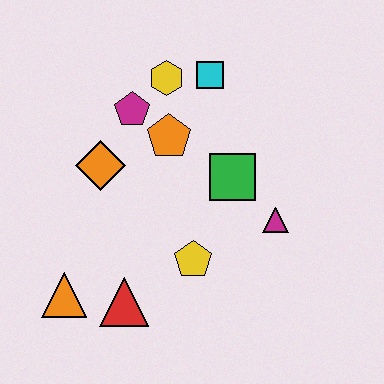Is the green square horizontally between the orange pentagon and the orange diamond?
No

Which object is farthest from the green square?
The orange triangle is farthest from the green square.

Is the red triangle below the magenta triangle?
Yes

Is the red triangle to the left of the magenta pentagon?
Yes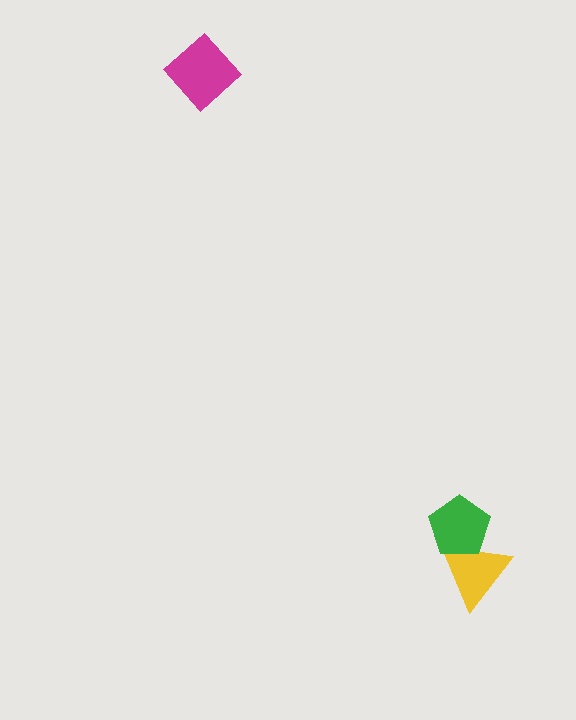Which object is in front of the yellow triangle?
The green pentagon is in front of the yellow triangle.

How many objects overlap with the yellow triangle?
1 object overlaps with the yellow triangle.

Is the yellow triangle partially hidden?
Yes, it is partially covered by another shape.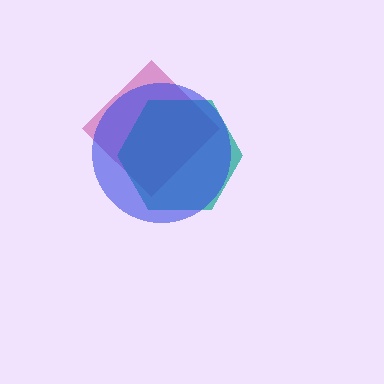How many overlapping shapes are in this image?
There are 3 overlapping shapes in the image.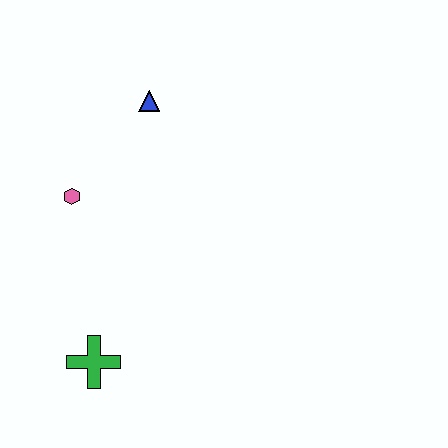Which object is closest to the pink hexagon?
The blue triangle is closest to the pink hexagon.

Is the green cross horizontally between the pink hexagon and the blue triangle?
Yes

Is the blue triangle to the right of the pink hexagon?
Yes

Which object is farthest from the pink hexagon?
The green cross is farthest from the pink hexagon.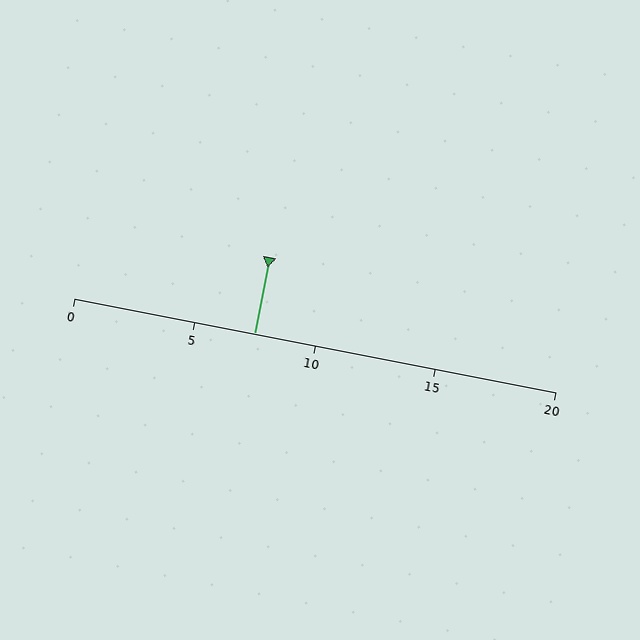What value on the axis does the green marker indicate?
The marker indicates approximately 7.5.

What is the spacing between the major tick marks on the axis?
The major ticks are spaced 5 apart.